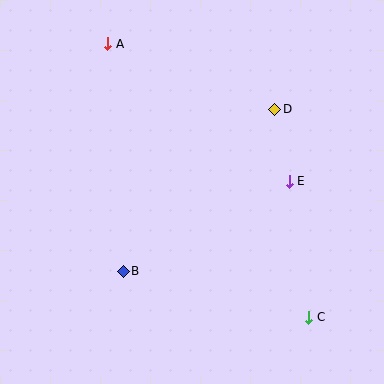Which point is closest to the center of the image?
Point E at (289, 181) is closest to the center.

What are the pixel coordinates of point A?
Point A is at (108, 44).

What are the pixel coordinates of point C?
Point C is at (309, 317).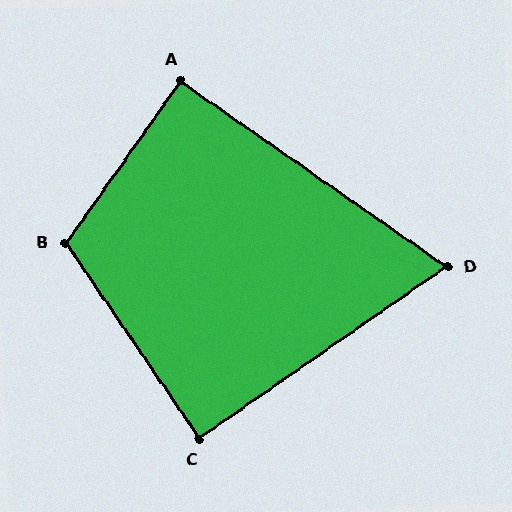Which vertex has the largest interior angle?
B, at approximately 110 degrees.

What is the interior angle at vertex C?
Approximately 90 degrees (approximately right).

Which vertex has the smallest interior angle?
D, at approximately 70 degrees.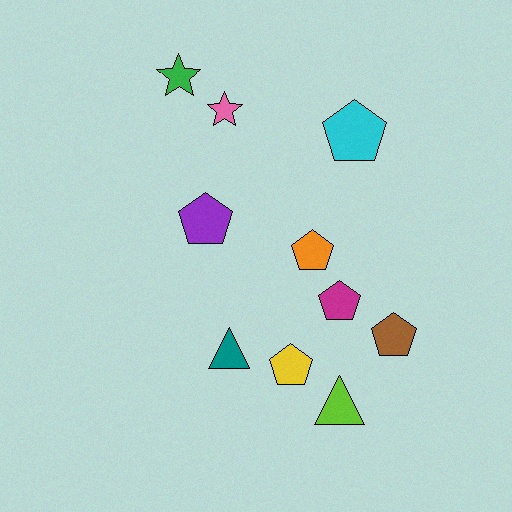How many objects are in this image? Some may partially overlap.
There are 10 objects.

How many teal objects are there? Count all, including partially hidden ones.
There is 1 teal object.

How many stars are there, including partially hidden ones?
There are 2 stars.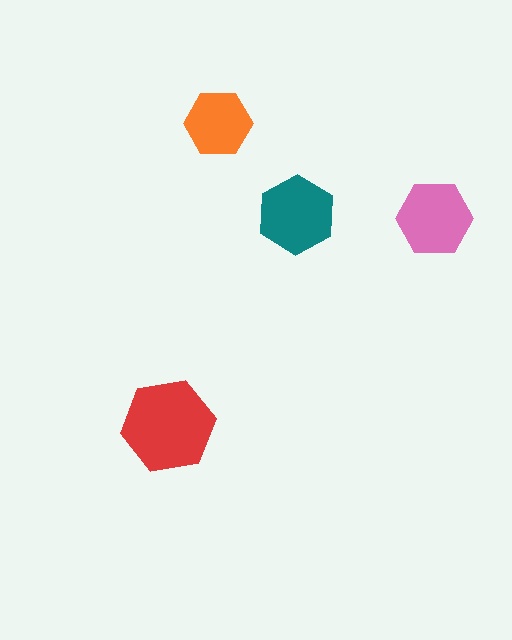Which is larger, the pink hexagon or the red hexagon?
The red one.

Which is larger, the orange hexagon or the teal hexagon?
The teal one.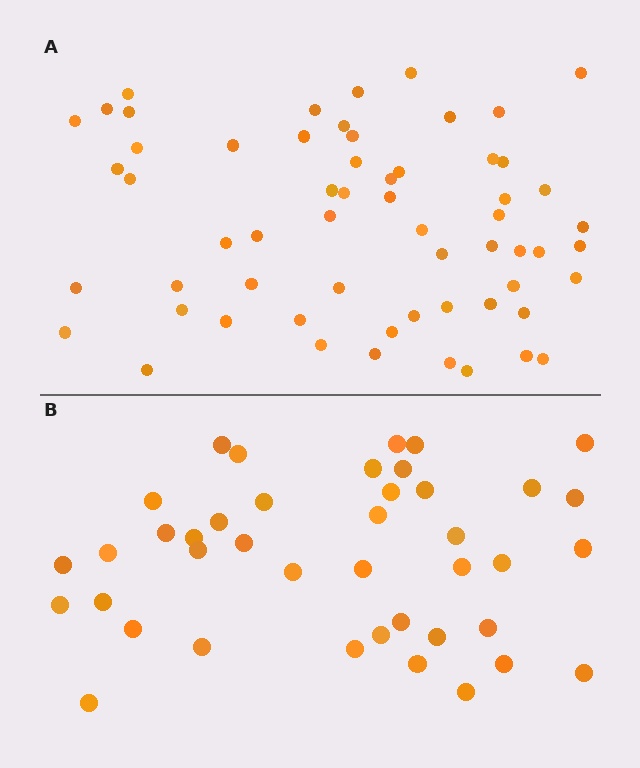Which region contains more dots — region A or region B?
Region A (the top region) has more dots.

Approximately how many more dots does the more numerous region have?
Region A has approximately 20 more dots than region B.